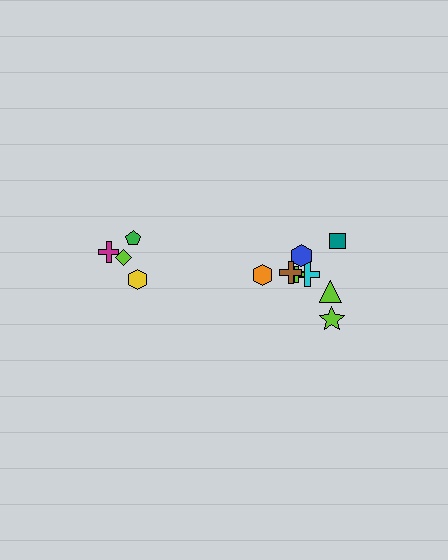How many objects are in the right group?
There are 8 objects.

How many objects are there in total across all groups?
There are 12 objects.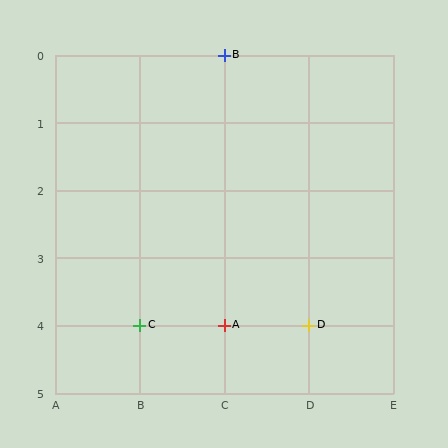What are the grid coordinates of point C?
Point C is at grid coordinates (B, 4).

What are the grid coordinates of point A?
Point A is at grid coordinates (C, 4).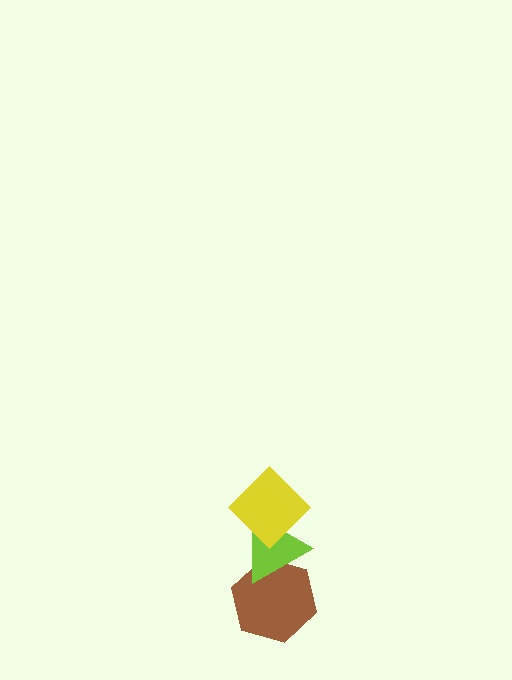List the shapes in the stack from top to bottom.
From top to bottom: the yellow diamond, the lime triangle, the brown hexagon.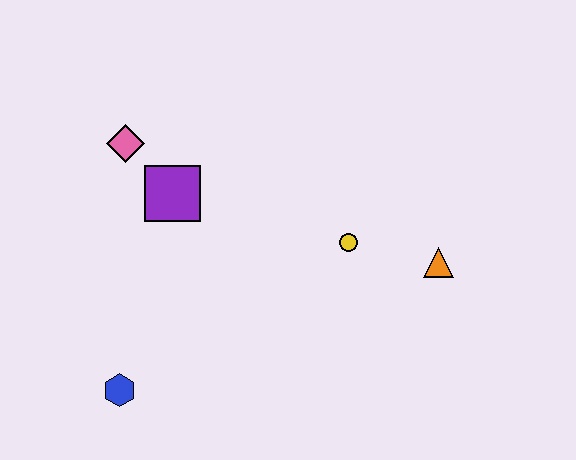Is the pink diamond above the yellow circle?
Yes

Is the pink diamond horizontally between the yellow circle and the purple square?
No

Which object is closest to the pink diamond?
The purple square is closest to the pink diamond.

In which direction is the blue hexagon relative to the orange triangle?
The blue hexagon is to the left of the orange triangle.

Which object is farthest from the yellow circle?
The blue hexagon is farthest from the yellow circle.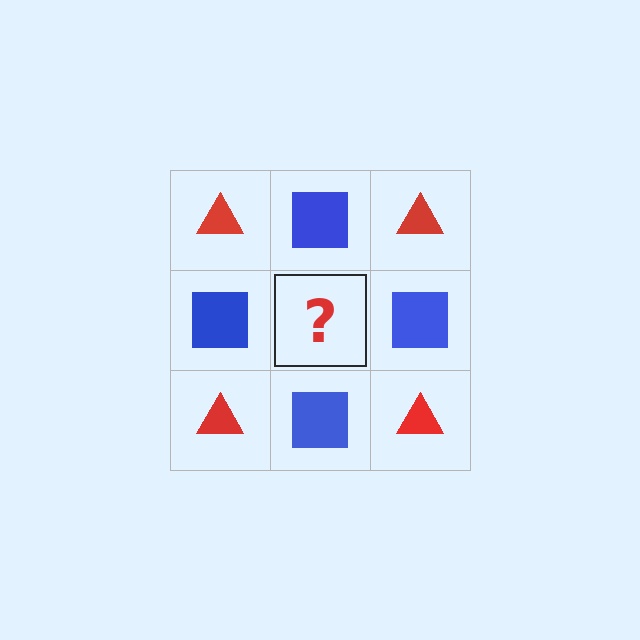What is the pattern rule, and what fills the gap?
The rule is that it alternates red triangle and blue square in a checkerboard pattern. The gap should be filled with a red triangle.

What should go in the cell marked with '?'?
The missing cell should contain a red triangle.